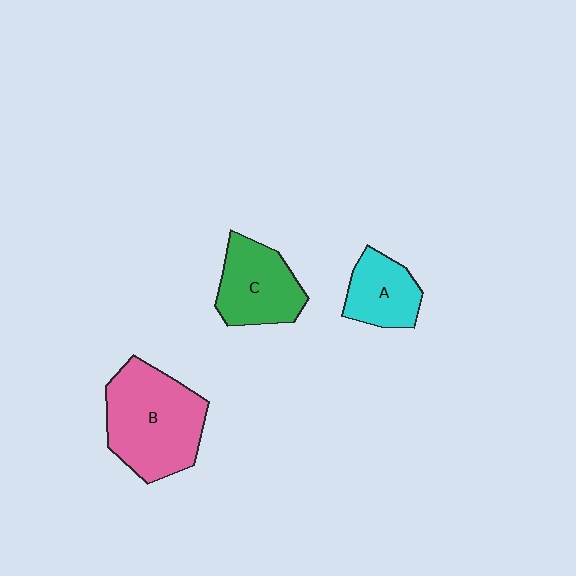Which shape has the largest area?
Shape B (pink).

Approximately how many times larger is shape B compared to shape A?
Approximately 2.0 times.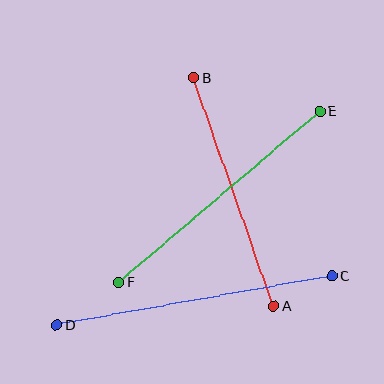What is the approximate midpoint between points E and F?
The midpoint is at approximately (219, 197) pixels.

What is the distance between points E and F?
The distance is approximately 264 pixels.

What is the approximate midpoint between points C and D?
The midpoint is at approximately (194, 301) pixels.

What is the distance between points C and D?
The distance is approximately 279 pixels.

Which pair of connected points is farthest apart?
Points C and D are farthest apart.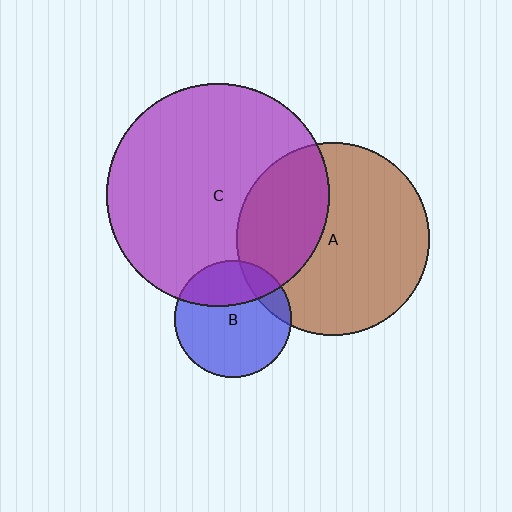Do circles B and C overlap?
Yes.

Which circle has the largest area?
Circle C (purple).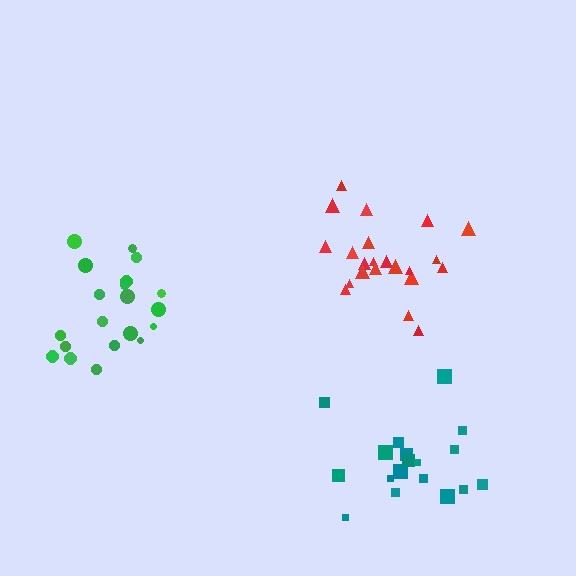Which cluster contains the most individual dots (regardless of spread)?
Red (22).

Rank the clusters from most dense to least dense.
green, red, teal.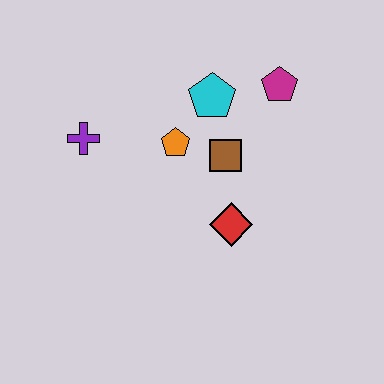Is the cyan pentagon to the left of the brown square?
Yes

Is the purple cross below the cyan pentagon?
Yes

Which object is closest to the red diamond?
The brown square is closest to the red diamond.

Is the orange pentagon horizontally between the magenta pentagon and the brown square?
No